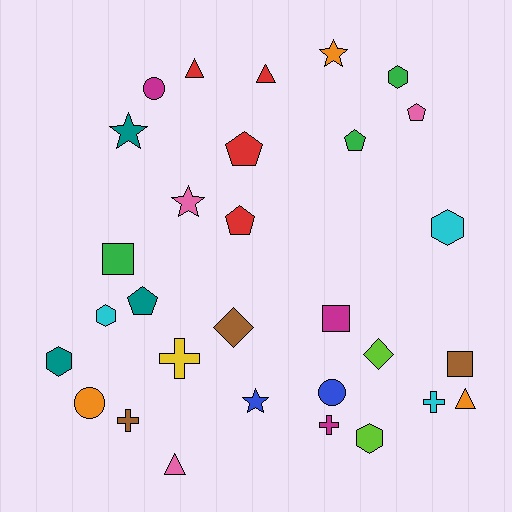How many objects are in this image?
There are 30 objects.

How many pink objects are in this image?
There are 3 pink objects.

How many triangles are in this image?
There are 4 triangles.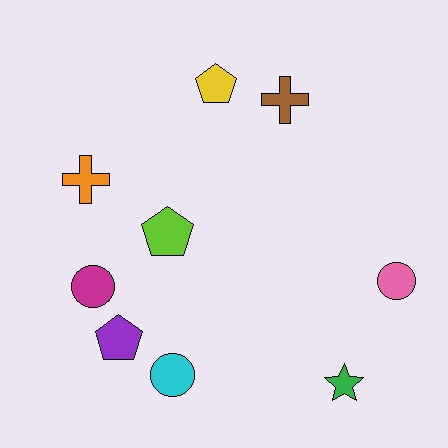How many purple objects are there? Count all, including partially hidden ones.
There is 1 purple object.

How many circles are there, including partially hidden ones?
There are 3 circles.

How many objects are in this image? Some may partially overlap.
There are 9 objects.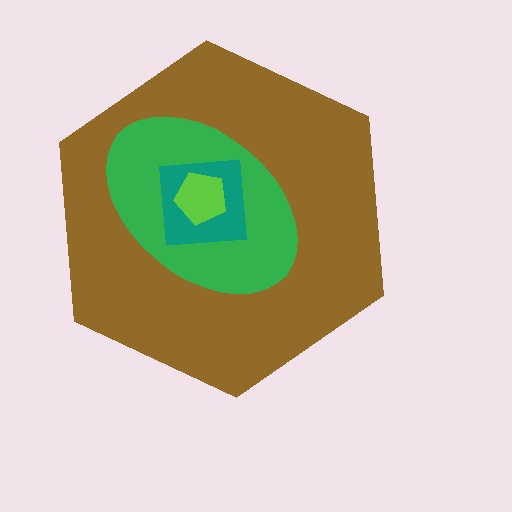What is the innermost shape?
The lime pentagon.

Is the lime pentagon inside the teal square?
Yes.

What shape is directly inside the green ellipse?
The teal square.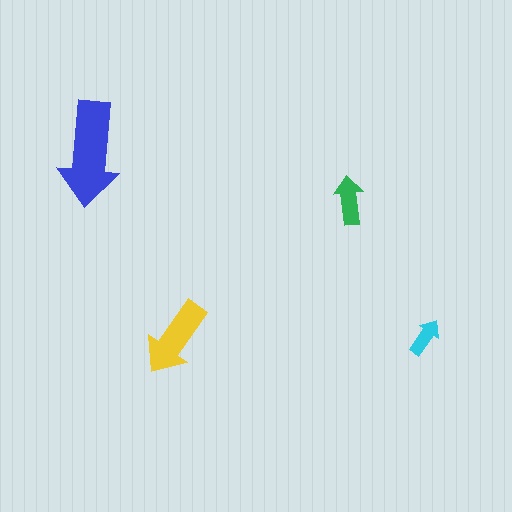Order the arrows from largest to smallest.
the blue one, the yellow one, the green one, the cyan one.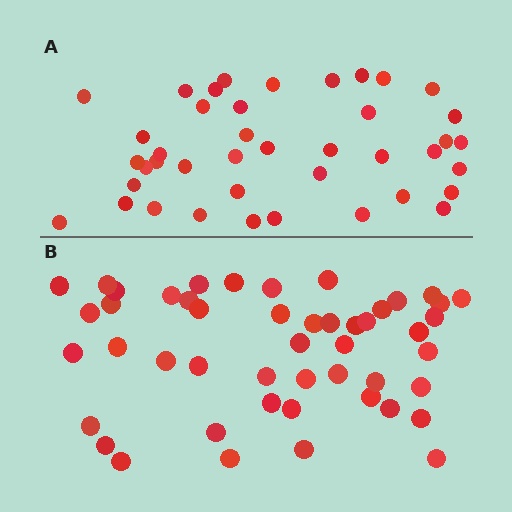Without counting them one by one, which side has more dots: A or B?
Region B (the bottom region) has more dots.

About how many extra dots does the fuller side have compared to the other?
Region B has roughly 8 or so more dots than region A.